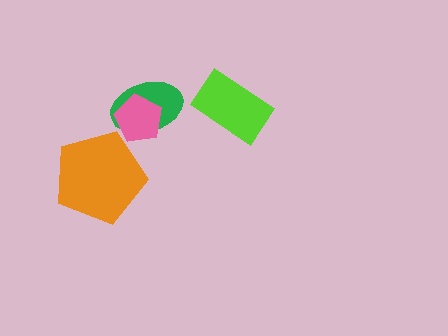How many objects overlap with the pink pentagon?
1 object overlaps with the pink pentagon.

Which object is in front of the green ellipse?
The pink pentagon is in front of the green ellipse.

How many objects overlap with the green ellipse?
1 object overlaps with the green ellipse.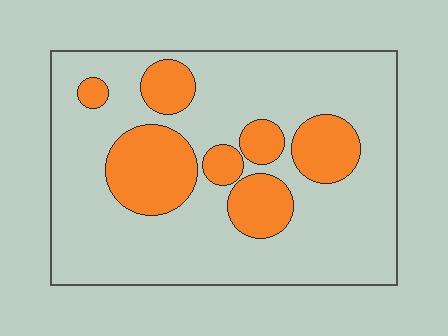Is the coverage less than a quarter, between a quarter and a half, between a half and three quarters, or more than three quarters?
Less than a quarter.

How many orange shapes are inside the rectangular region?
7.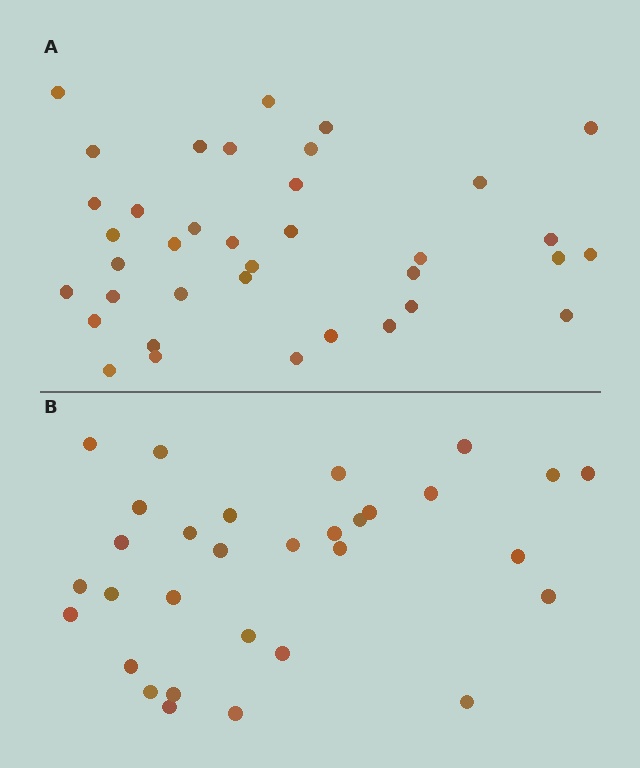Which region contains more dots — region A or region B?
Region A (the top region) has more dots.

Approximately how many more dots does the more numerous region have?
Region A has about 6 more dots than region B.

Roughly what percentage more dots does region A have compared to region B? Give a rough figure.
About 20% more.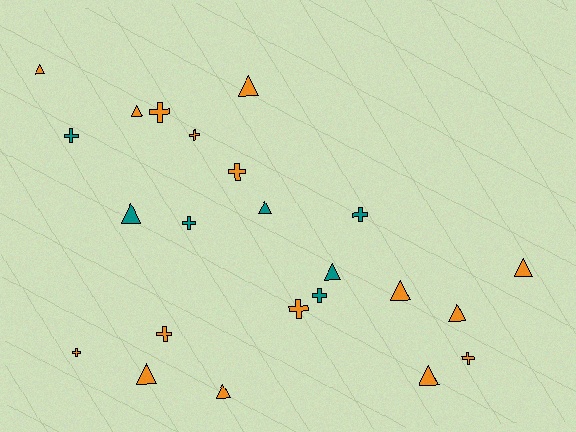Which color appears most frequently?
Orange, with 16 objects.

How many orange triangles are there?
There are 9 orange triangles.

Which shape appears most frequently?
Triangle, with 12 objects.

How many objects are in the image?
There are 23 objects.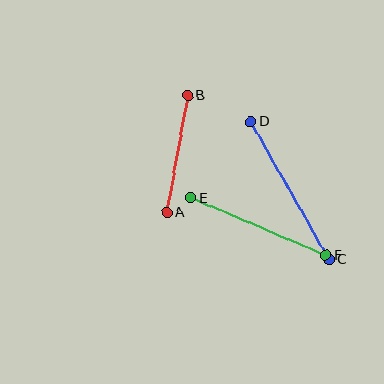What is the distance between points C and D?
The distance is approximately 159 pixels.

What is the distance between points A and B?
The distance is approximately 119 pixels.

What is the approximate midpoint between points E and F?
The midpoint is at approximately (258, 227) pixels.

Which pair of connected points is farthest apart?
Points C and D are farthest apart.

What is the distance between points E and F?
The distance is approximately 146 pixels.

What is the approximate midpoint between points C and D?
The midpoint is at approximately (290, 191) pixels.